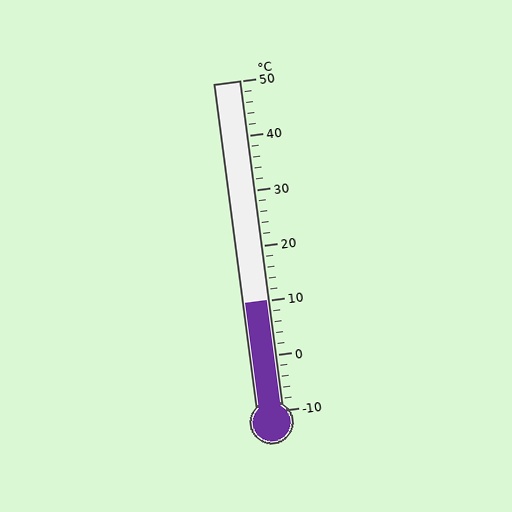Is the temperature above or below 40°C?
The temperature is below 40°C.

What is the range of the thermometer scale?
The thermometer scale ranges from -10°C to 50°C.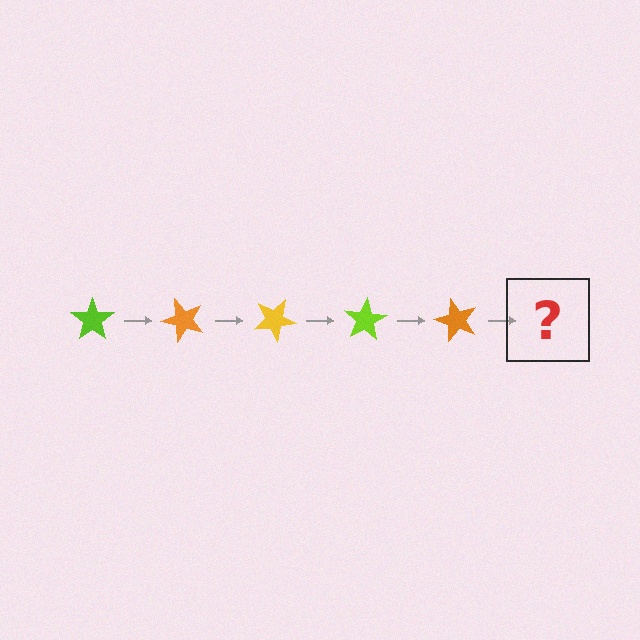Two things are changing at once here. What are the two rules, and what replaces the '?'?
The two rules are that it rotates 50 degrees each step and the color cycles through lime, orange, and yellow. The '?' should be a yellow star, rotated 250 degrees from the start.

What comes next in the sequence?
The next element should be a yellow star, rotated 250 degrees from the start.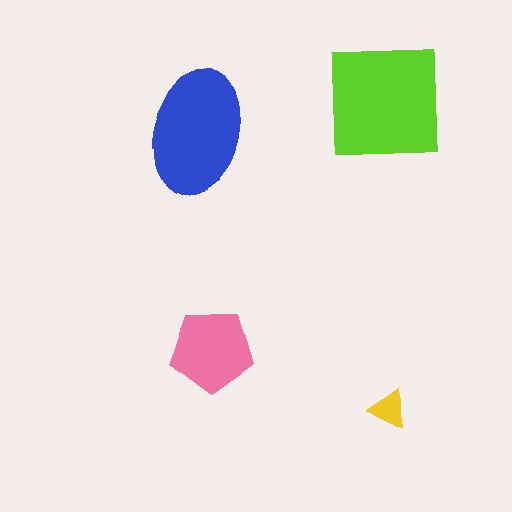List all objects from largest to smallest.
The lime square, the blue ellipse, the pink pentagon, the yellow triangle.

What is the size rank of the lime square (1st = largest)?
1st.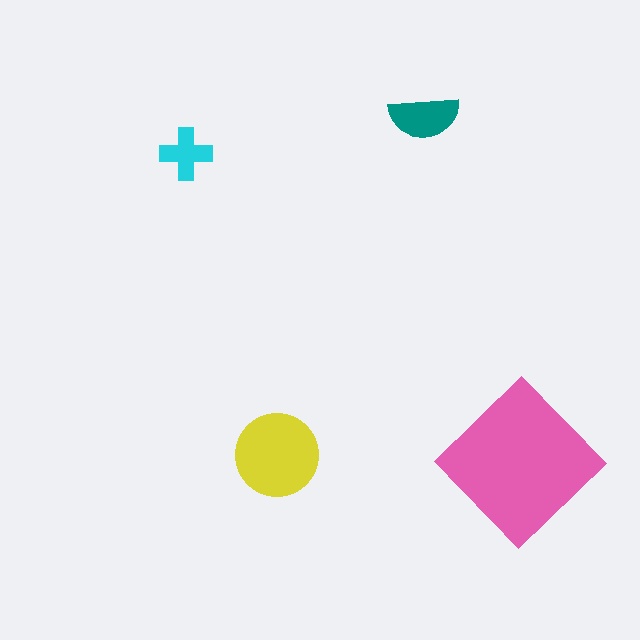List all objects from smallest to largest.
The cyan cross, the teal semicircle, the yellow circle, the pink diamond.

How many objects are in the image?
There are 4 objects in the image.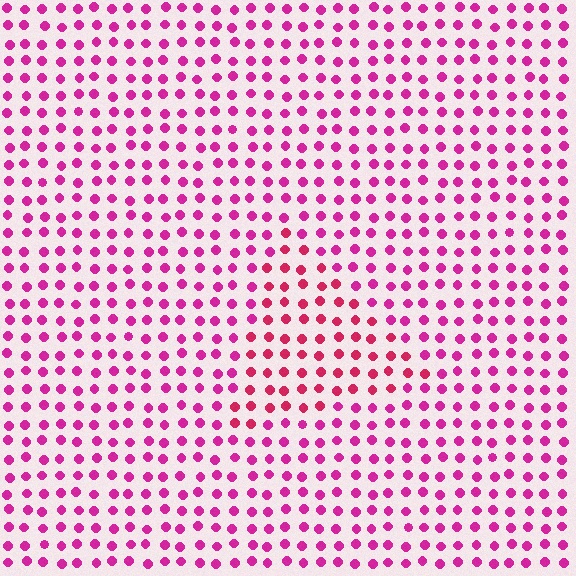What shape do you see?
I see a triangle.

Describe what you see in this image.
The image is filled with small magenta elements in a uniform arrangement. A triangle-shaped region is visible where the elements are tinted to a slightly different hue, forming a subtle color boundary.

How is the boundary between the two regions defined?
The boundary is defined purely by a slight shift in hue (about 22 degrees). Spacing, size, and orientation are identical on both sides.